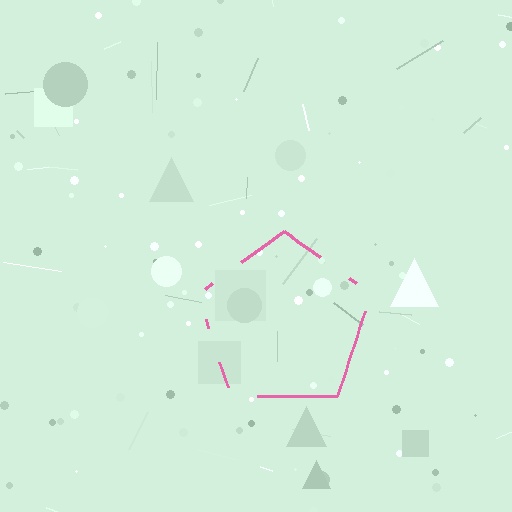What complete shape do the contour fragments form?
The contour fragments form a pentagon.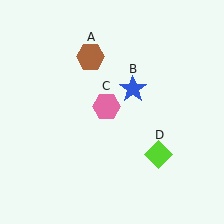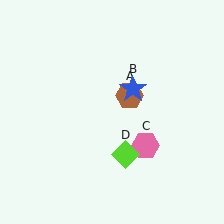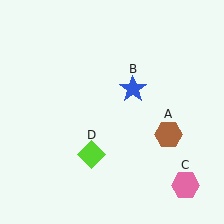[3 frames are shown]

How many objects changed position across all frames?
3 objects changed position: brown hexagon (object A), pink hexagon (object C), lime diamond (object D).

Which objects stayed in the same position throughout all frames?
Blue star (object B) remained stationary.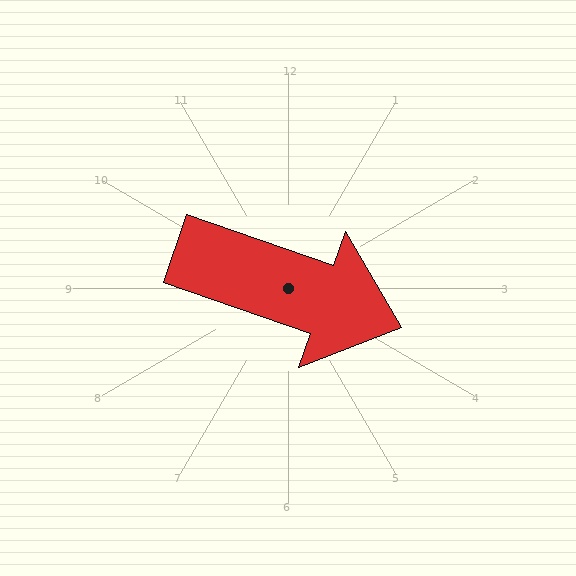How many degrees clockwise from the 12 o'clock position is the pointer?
Approximately 109 degrees.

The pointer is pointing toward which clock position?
Roughly 4 o'clock.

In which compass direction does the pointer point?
East.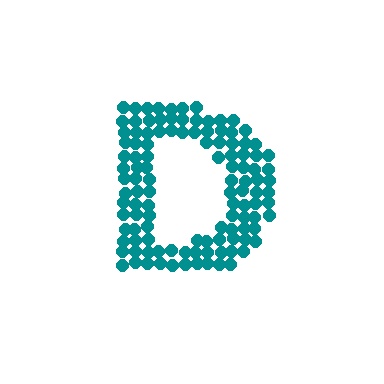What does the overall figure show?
The overall figure shows the letter D.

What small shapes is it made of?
It is made of small circles.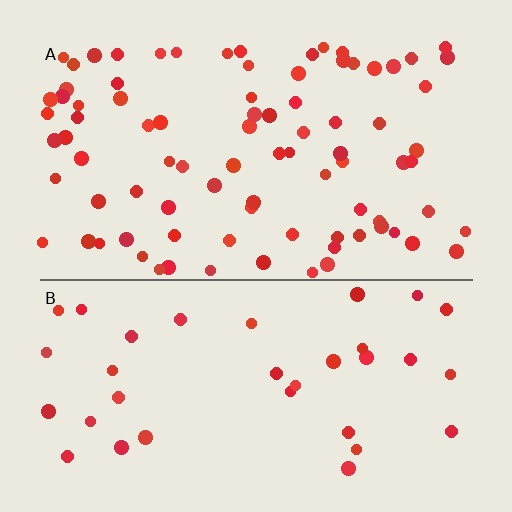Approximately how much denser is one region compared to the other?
Approximately 2.4× — region A over region B.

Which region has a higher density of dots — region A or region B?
A (the top).